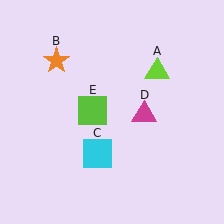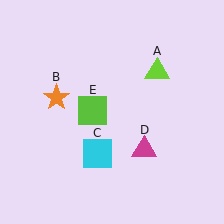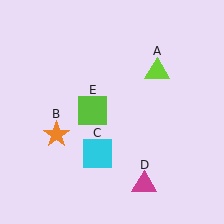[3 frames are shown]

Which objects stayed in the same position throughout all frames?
Lime triangle (object A) and cyan square (object C) and lime square (object E) remained stationary.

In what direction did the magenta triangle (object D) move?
The magenta triangle (object D) moved down.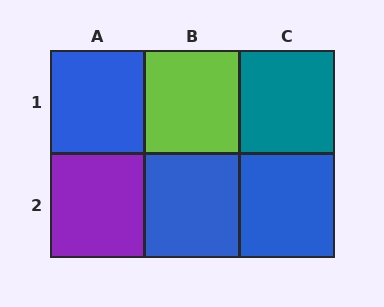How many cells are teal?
1 cell is teal.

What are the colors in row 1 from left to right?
Blue, lime, teal.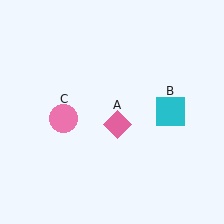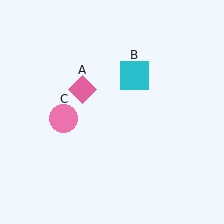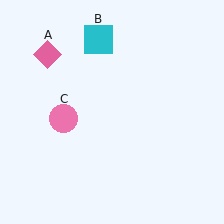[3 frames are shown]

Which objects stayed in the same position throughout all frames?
Pink circle (object C) remained stationary.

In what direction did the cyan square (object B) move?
The cyan square (object B) moved up and to the left.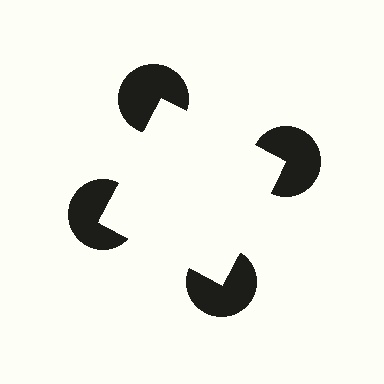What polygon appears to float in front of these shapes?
An illusory square — its edges are inferred from the aligned wedge cuts in the pac-man discs, not physically drawn.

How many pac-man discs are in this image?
There are 4 — one at each vertex of the illusory square.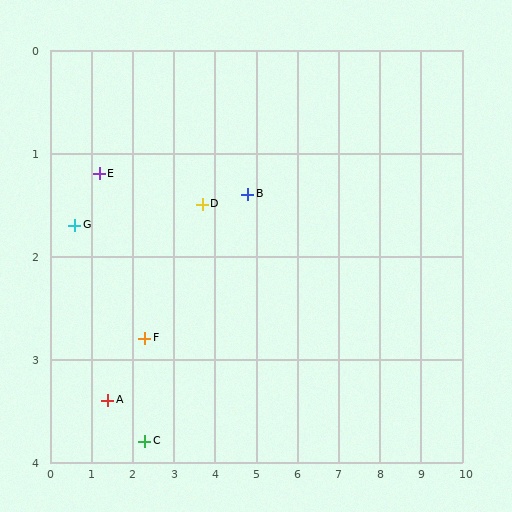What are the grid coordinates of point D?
Point D is at approximately (3.7, 1.5).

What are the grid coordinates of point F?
Point F is at approximately (2.3, 2.8).